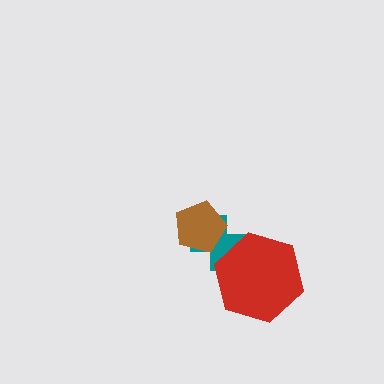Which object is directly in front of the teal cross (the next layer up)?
The brown pentagon is directly in front of the teal cross.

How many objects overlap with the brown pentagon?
1 object overlaps with the brown pentagon.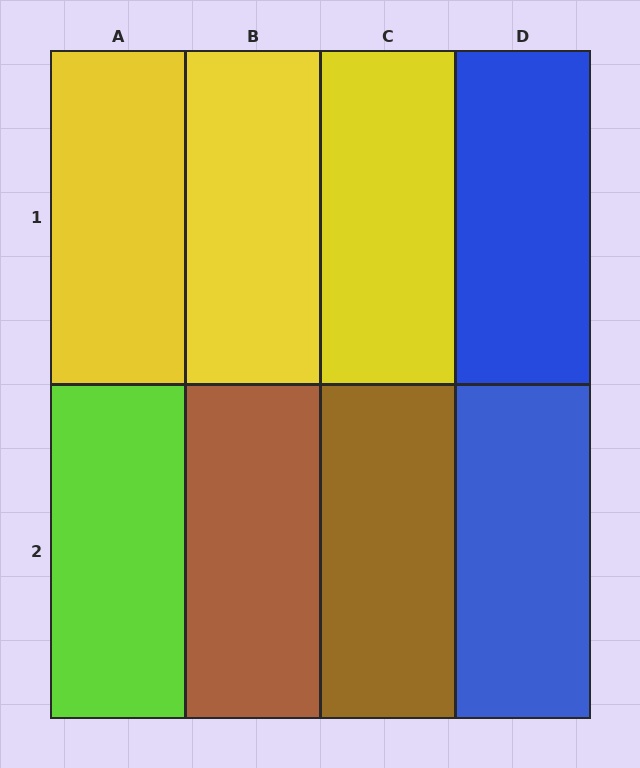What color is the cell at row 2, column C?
Brown.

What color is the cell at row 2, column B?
Brown.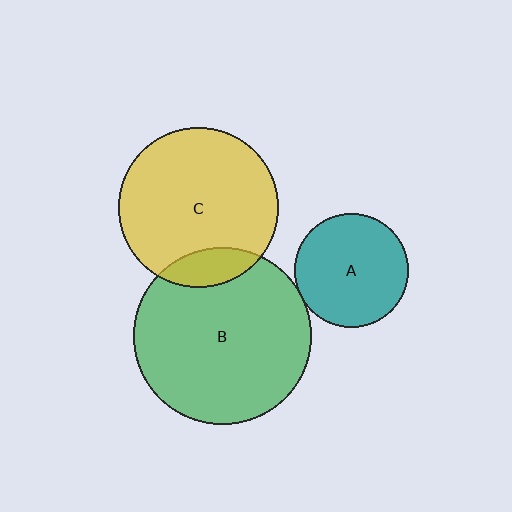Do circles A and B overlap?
Yes.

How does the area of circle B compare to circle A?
Approximately 2.4 times.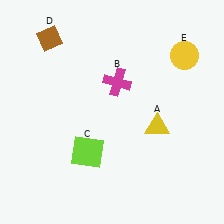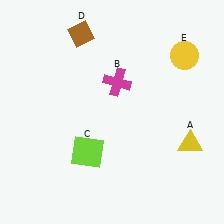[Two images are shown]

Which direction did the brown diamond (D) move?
The brown diamond (D) moved right.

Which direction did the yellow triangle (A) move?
The yellow triangle (A) moved right.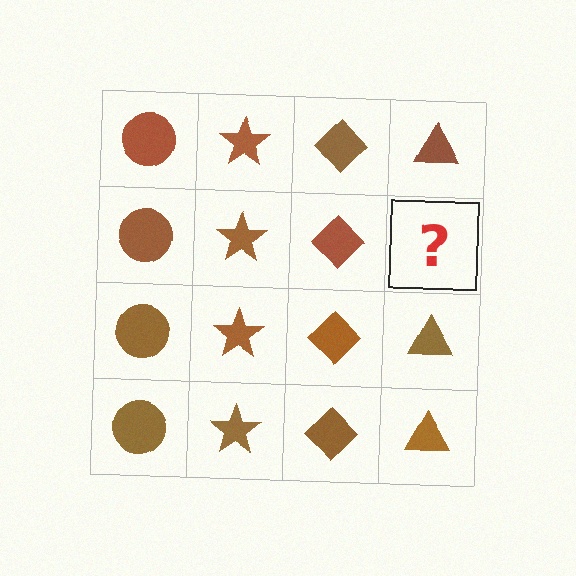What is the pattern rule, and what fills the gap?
The rule is that each column has a consistent shape. The gap should be filled with a brown triangle.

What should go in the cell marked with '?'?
The missing cell should contain a brown triangle.